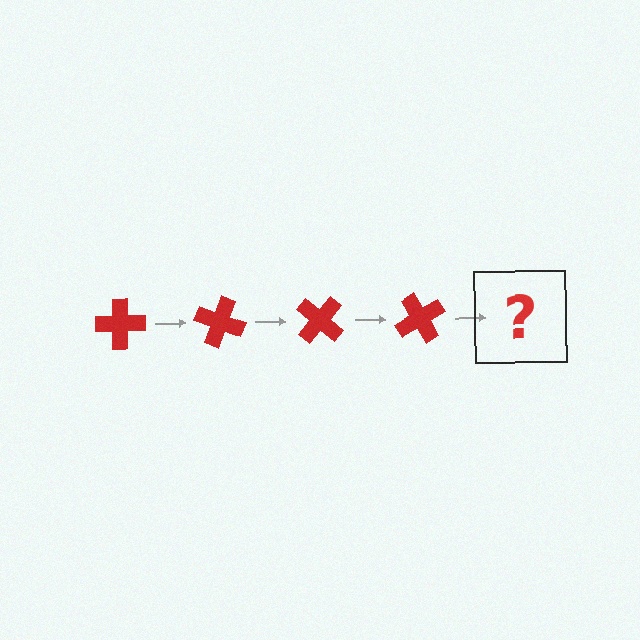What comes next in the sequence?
The next element should be a red cross rotated 80 degrees.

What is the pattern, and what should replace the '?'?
The pattern is that the cross rotates 20 degrees each step. The '?' should be a red cross rotated 80 degrees.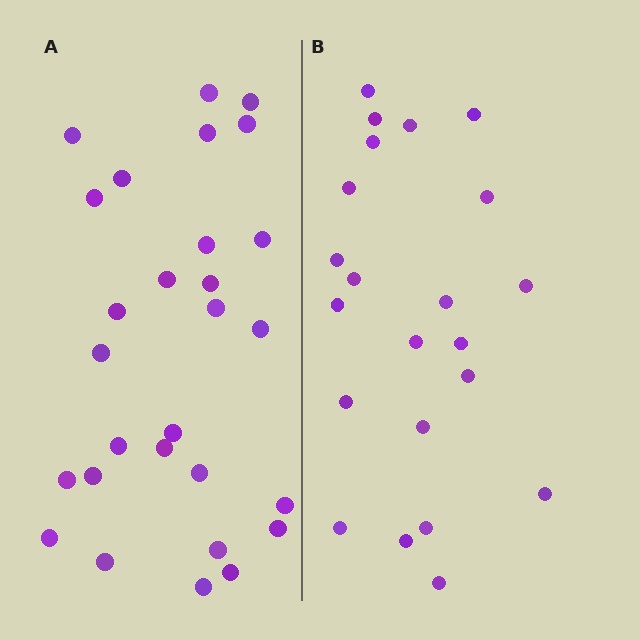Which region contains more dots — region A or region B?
Region A (the left region) has more dots.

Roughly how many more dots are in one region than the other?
Region A has about 6 more dots than region B.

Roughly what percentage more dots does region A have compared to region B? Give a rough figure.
About 25% more.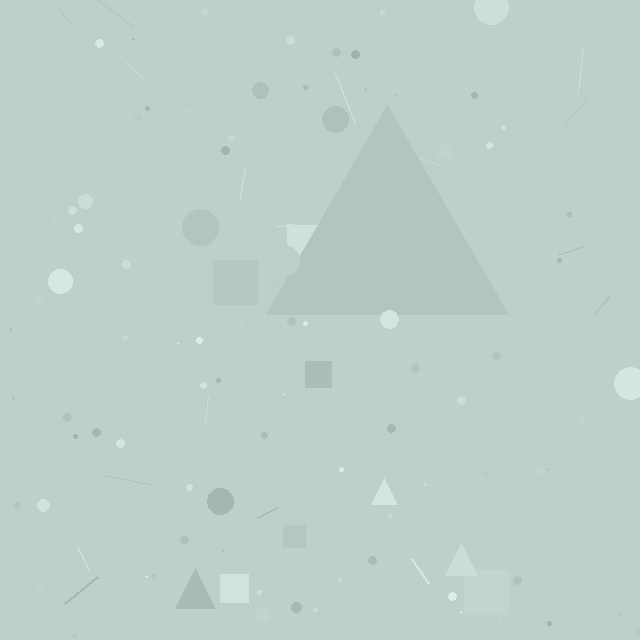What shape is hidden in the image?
A triangle is hidden in the image.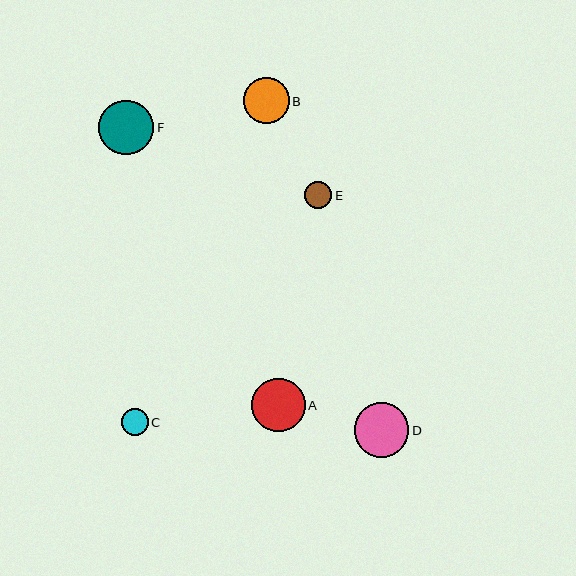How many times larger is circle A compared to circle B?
Circle A is approximately 1.2 times the size of circle B.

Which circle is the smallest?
Circle C is the smallest with a size of approximately 26 pixels.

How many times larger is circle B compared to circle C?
Circle B is approximately 1.7 times the size of circle C.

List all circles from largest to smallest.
From largest to smallest: F, D, A, B, E, C.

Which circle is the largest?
Circle F is the largest with a size of approximately 55 pixels.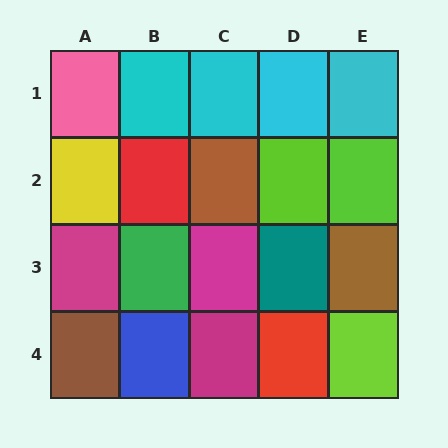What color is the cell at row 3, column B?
Green.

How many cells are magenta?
3 cells are magenta.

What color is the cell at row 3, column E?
Brown.